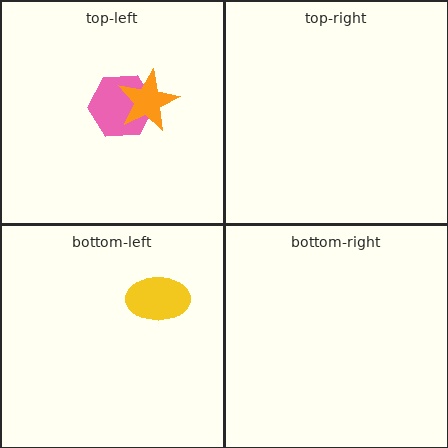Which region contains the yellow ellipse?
The bottom-left region.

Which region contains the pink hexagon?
The top-left region.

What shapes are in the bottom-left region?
The yellow ellipse.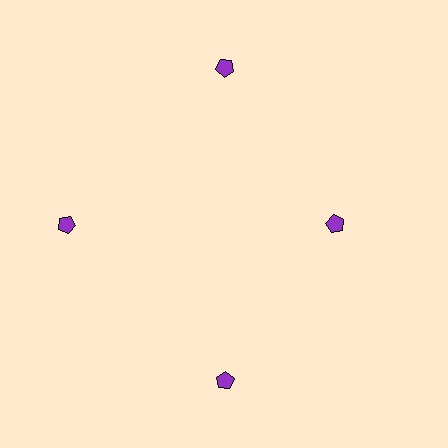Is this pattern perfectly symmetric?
No. The 4 purple pentagons are arranged in a ring, but one element near the 3 o'clock position is pulled inward toward the center, breaking the 4-fold rotational symmetry.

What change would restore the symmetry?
The symmetry would be restored by moving it outward, back onto the ring so that all 4 pentagons sit at equal angles and equal distance from the center.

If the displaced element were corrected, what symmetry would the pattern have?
It would have 4-fold rotational symmetry — the pattern would map onto itself every 90 degrees.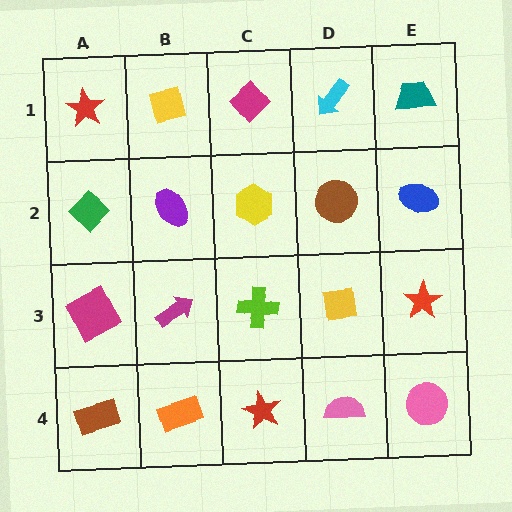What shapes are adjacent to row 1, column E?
A blue ellipse (row 2, column E), a cyan arrow (row 1, column D).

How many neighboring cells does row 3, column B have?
4.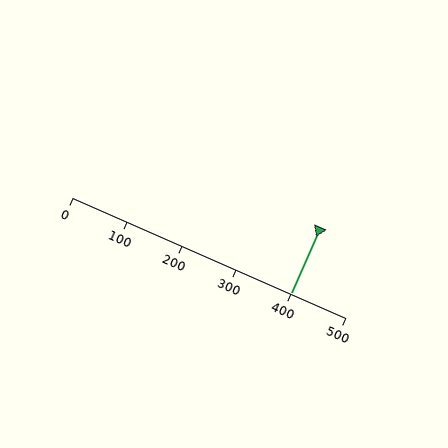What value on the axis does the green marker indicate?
The marker indicates approximately 400.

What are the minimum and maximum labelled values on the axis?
The axis runs from 0 to 500.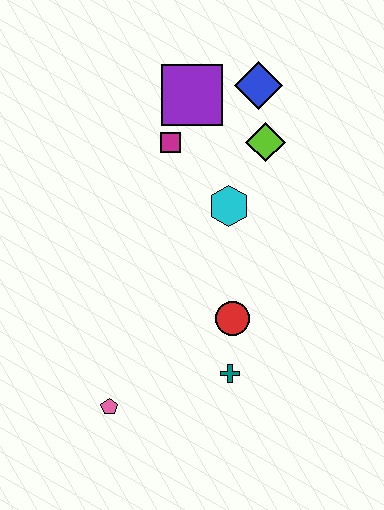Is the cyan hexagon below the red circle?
No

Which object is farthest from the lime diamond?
The pink pentagon is farthest from the lime diamond.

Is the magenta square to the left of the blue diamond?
Yes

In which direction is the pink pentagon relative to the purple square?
The pink pentagon is below the purple square.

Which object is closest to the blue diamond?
The lime diamond is closest to the blue diamond.